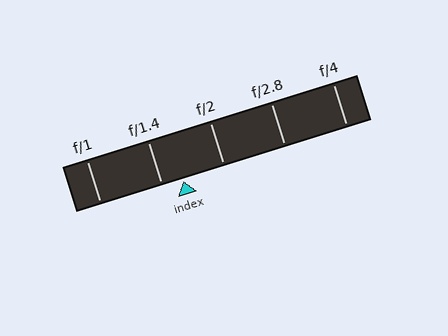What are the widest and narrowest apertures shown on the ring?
The widest aperture shown is f/1 and the narrowest is f/4.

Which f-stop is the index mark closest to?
The index mark is closest to f/1.4.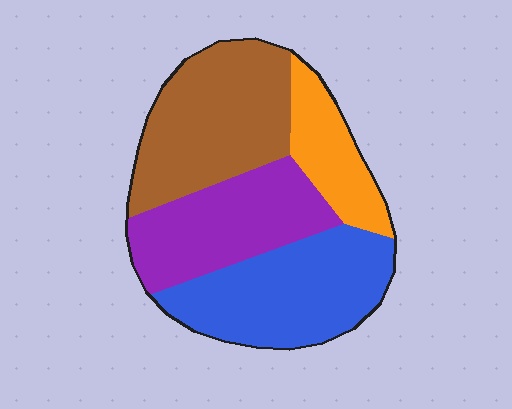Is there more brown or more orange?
Brown.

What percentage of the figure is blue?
Blue takes up about one third (1/3) of the figure.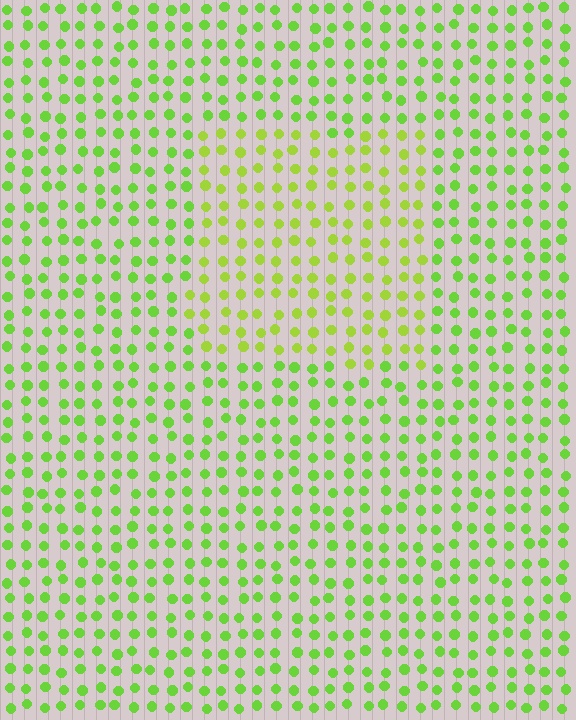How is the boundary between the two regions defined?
The boundary is defined purely by a slight shift in hue (about 21 degrees). Spacing, size, and orientation are identical on both sides.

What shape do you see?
I see a rectangle.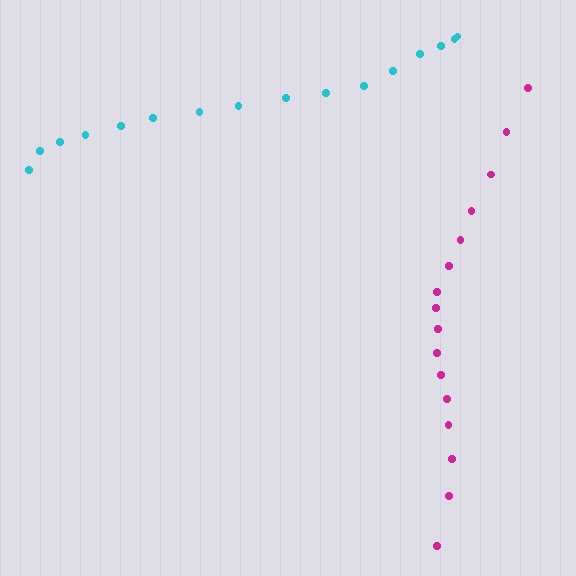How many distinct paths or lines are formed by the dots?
There are 2 distinct paths.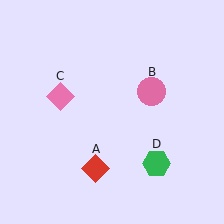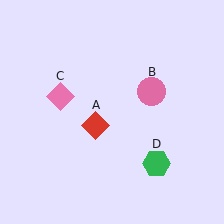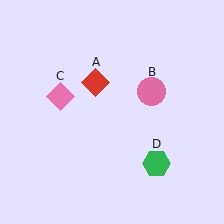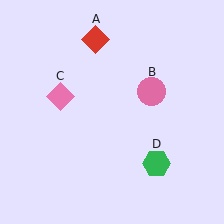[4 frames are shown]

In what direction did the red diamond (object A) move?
The red diamond (object A) moved up.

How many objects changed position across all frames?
1 object changed position: red diamond (object A).